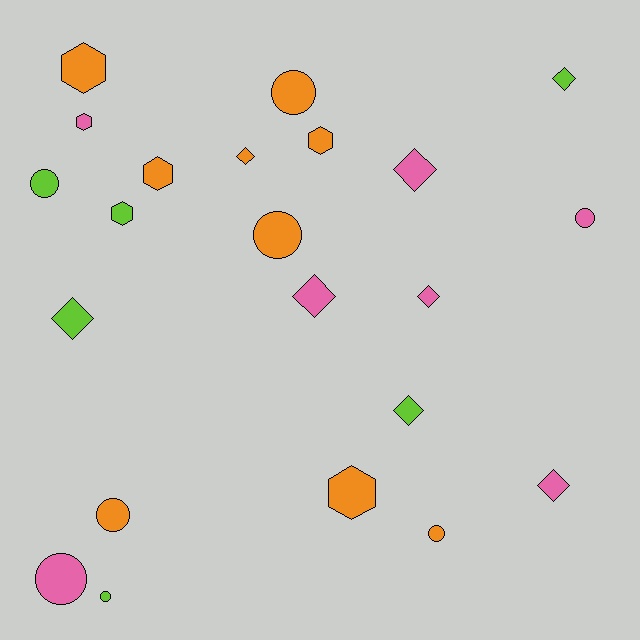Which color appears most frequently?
Orange, with 9 objects.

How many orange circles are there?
There are 4 orange circles.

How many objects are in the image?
There are 22 objects.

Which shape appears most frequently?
Diamond, with 8 objects.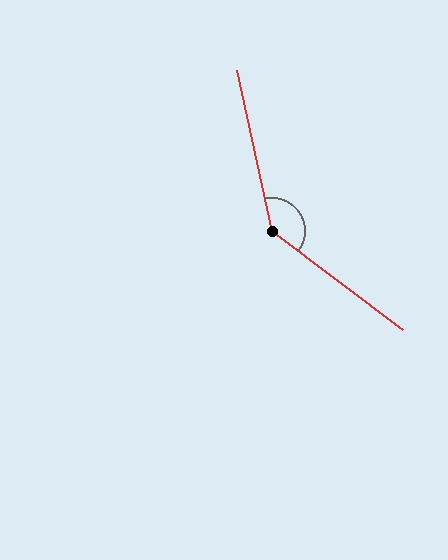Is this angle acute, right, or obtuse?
It is obtuse.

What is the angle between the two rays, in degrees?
Approximately 139 degrees.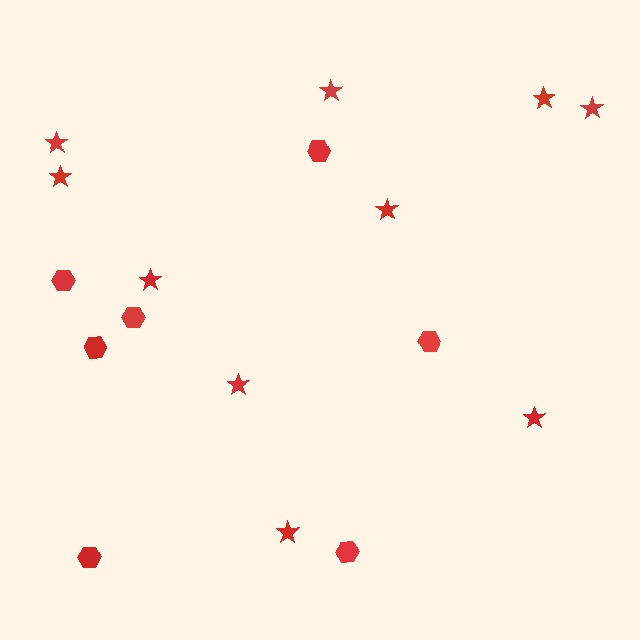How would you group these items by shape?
There are 2 groups: one group of stars (10) and one group of hexagons (7).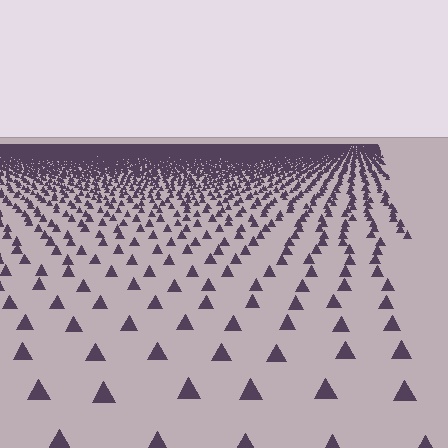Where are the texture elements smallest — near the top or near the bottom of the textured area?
Near the top.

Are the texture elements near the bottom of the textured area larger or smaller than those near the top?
Larger. Near the bottom, elements are closer to the viewer and appear at a bigger on-screen size.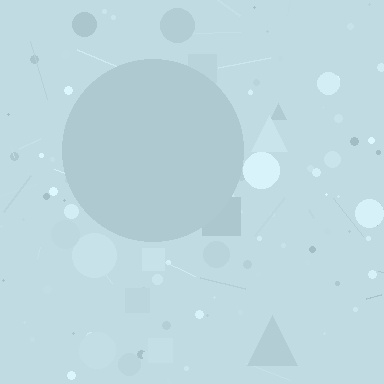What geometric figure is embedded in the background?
A circle is embedded in the background.